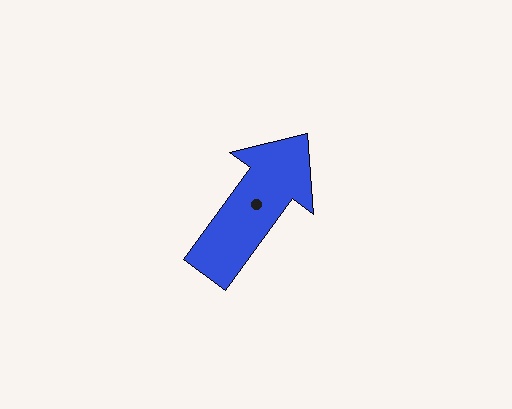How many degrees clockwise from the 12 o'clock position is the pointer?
Approximately 36 degrees.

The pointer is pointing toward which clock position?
Roughly 1 o'clock.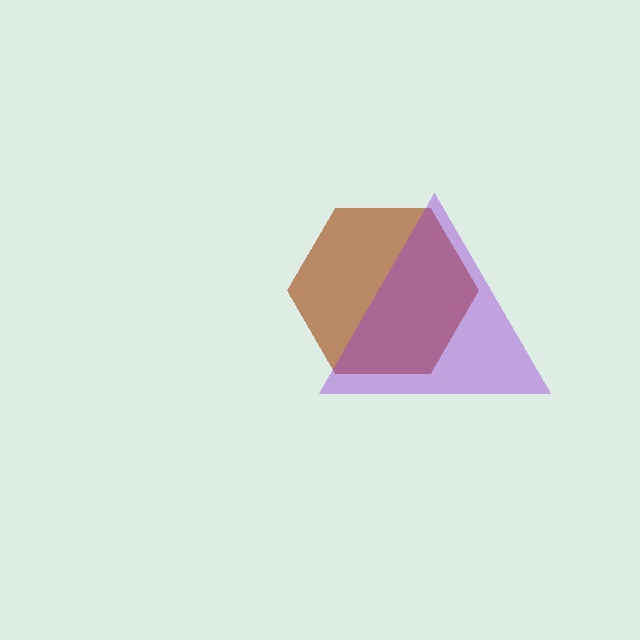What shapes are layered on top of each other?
The layered shapes are: a brown hexagon, a purple triangle.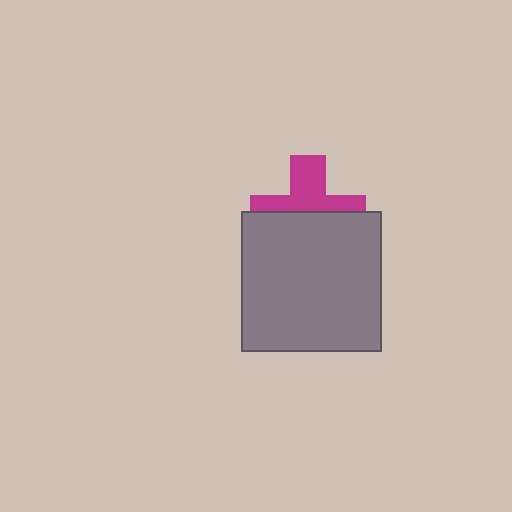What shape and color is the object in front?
The object in front is a gray square.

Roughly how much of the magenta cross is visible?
About half of it is visible (roughly 47%).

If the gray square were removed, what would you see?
You would see the complete magenta cross.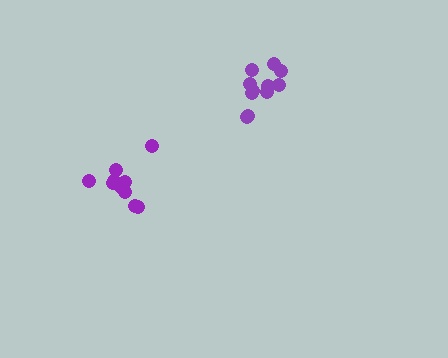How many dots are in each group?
Group 1: 11 dots, Group 2: 10 dots (21 total).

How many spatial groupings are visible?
There are 2 spatial groupings.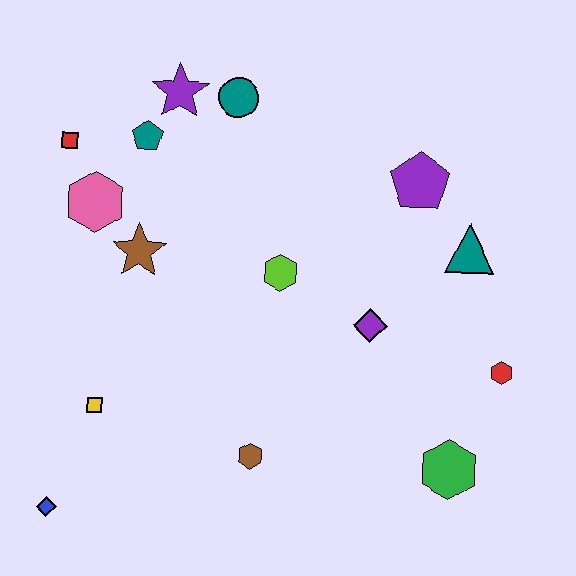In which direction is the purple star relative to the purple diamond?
The purple star is above the purple diamond.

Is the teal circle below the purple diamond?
No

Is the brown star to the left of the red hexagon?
Yes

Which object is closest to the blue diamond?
The yellow square is closest to the blue diamond.